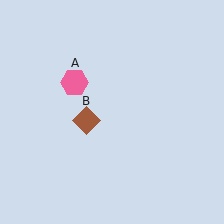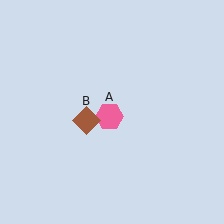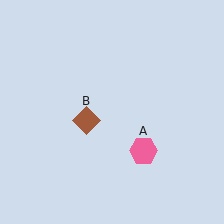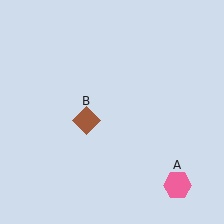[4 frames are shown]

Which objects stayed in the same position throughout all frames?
Brown diamond (object B) remained stationary.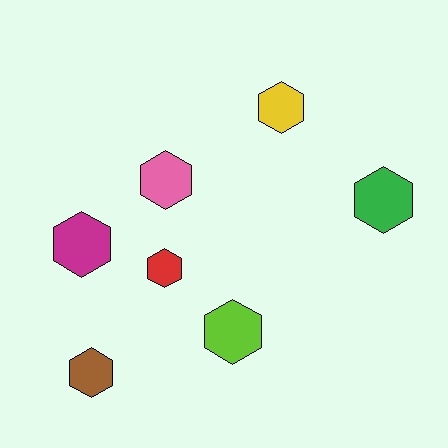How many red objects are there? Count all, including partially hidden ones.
There is 1 red object.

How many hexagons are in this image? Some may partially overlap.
There are 7 hexagons.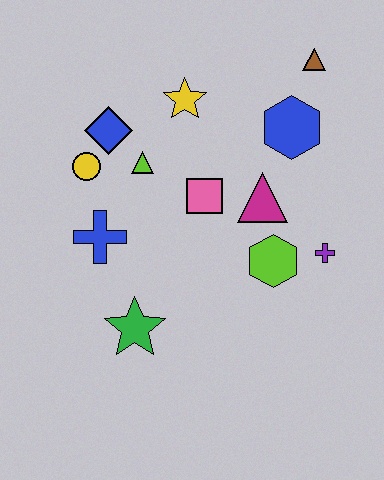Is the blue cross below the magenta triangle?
Yes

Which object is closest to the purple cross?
The lime hexagon is closest to the purple cross.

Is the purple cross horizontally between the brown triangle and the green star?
No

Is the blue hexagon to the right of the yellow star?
Yes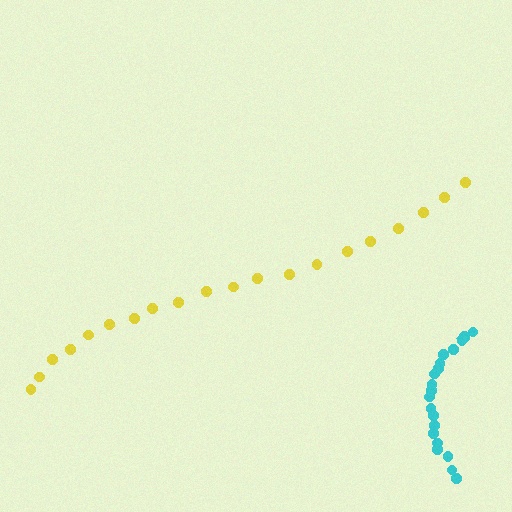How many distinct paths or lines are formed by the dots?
There are 2 distinct paths.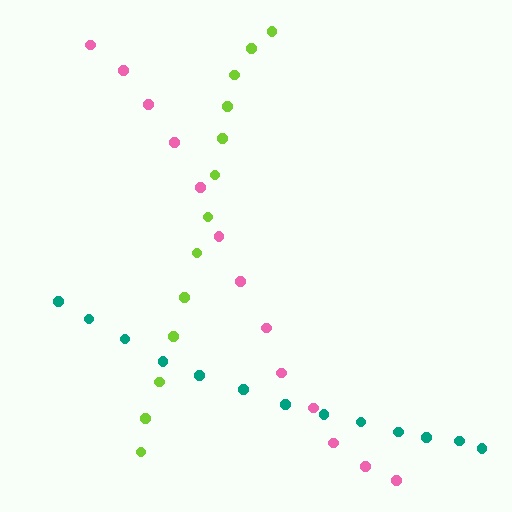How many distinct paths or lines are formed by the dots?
There are 3 distinct paths.